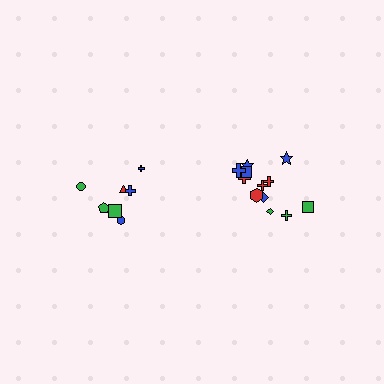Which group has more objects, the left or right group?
The right group.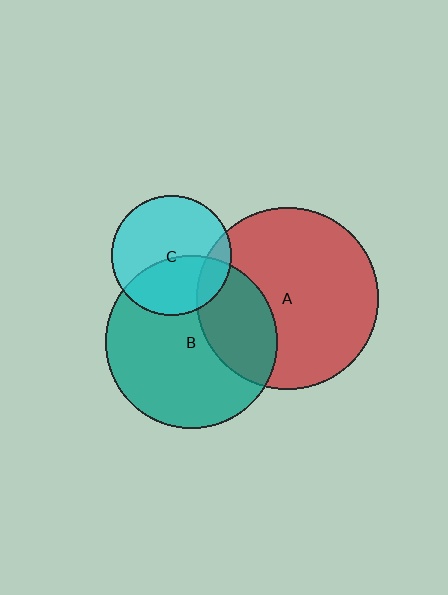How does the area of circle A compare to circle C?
Approximately 2.3 times.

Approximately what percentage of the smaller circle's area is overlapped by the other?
Approximately 30%.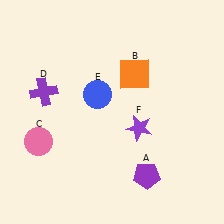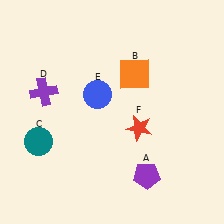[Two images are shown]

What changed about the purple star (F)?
In Image 1, F is purple. In Image 2, it changed to red.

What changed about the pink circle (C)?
In Image 1, C is pink. In Image 2, it changed to teal.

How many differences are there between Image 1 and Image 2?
There are 2 differences between the two images.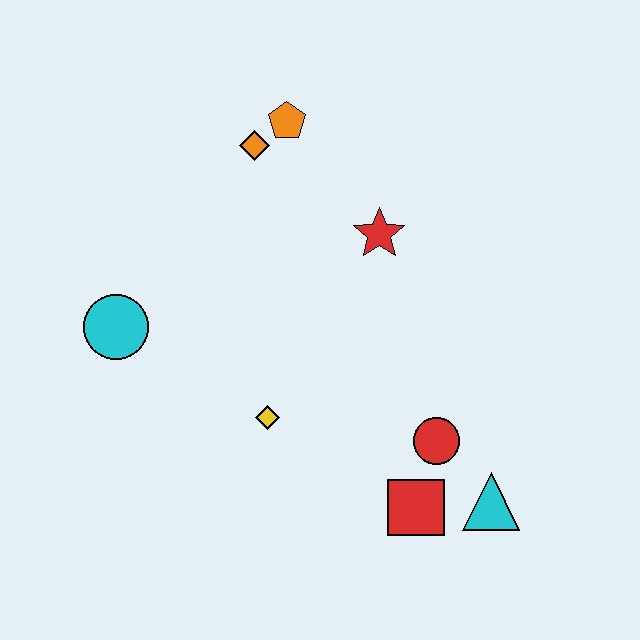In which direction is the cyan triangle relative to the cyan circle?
The cyan triangle is to the right of the cyan circle.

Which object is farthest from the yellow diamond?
The orange pentagon is farthest from the yellow diamond.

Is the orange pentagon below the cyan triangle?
No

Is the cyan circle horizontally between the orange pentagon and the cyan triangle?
No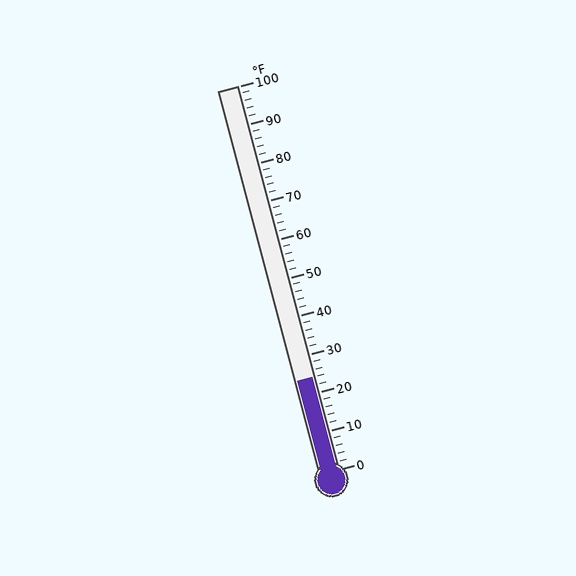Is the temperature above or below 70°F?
The temperature is below 70°F.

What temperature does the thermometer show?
The thermometer shows approximately 24°F.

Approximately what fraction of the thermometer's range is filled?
The thermometer is filled to approximately 25% of its range.